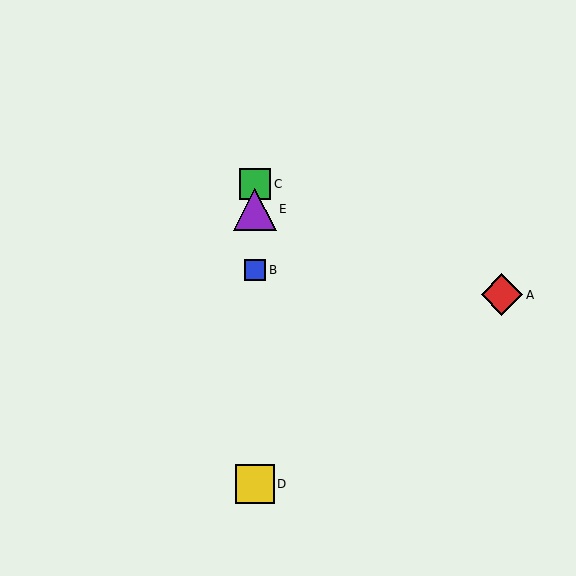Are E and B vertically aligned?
Yes, both are at x≈255.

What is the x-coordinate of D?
Object D is at x≈255.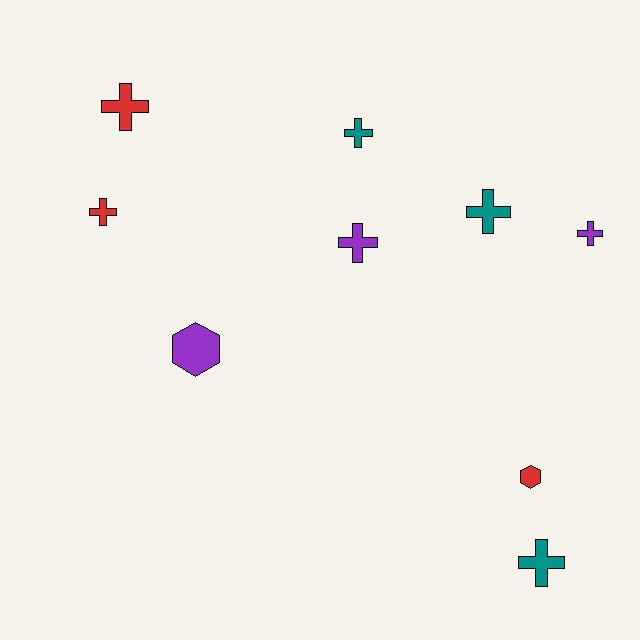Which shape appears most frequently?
Cross, with 7 objects.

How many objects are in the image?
There are 9 objects.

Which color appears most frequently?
Teal, with 3 objects.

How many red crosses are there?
There are 2 red crosses.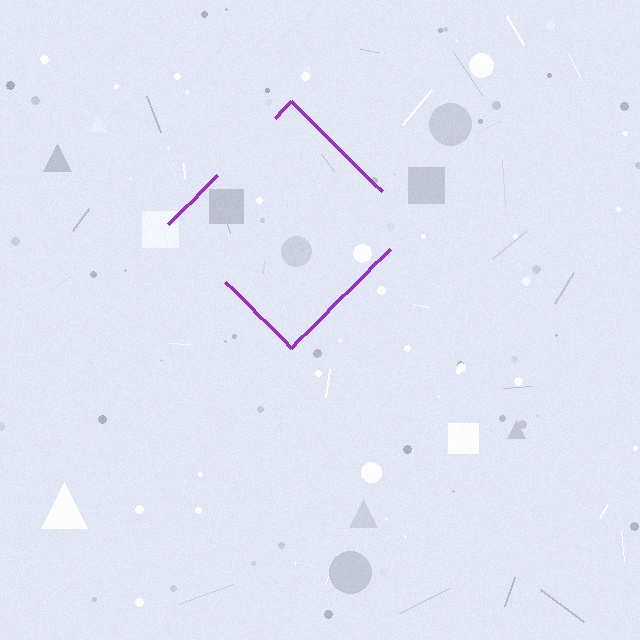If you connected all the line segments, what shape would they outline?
They would outline a diamond.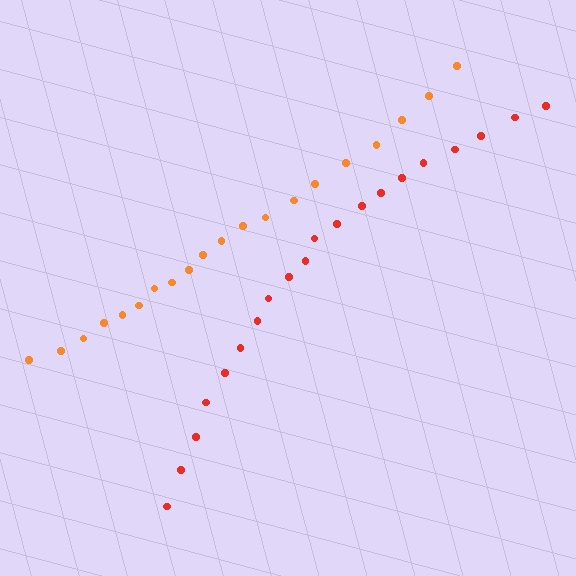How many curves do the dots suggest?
There are 2 distinct paths.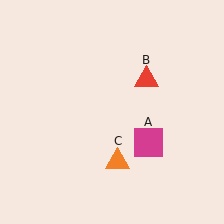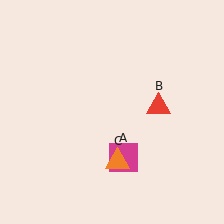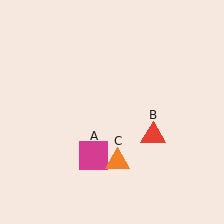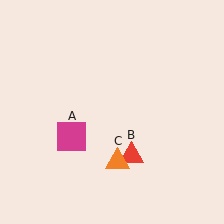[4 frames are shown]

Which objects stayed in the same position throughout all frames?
Orange triangle (object C) remained stationary.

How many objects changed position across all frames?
2 objects changed position: magenta square (object A), red triangle (object B).